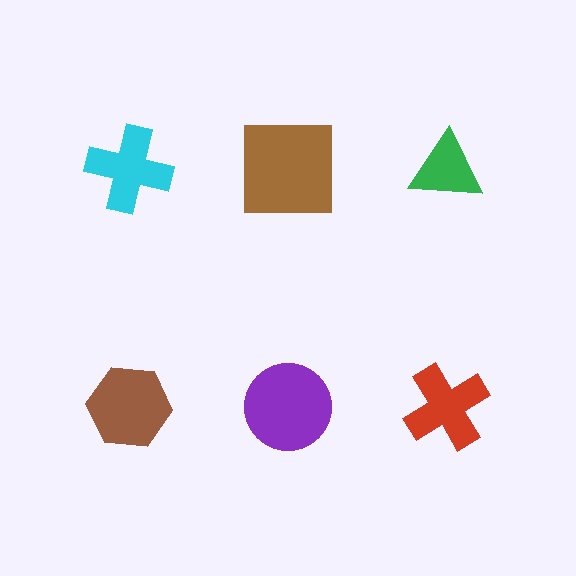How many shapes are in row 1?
3 shapes.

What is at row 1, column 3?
A green triangle.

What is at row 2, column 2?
A purple circle.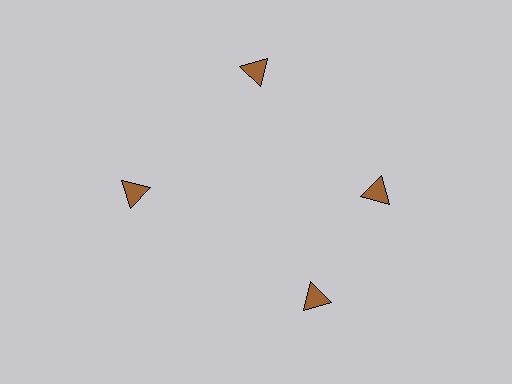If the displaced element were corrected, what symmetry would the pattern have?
It would have 4-fold rotational symmetry — the pattern would map onto itself every 90 degrees.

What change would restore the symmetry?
The symmetry would be restored by rotating it back into even spacing with its neighbors so that all 4 triangles sit at equal angles and equal distance from the center.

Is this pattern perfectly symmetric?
No. The 4 brown triangles are arranged in a ring, but one element near the 6 o'clock position is rotated out of alignment along the ring, breaking the 4-fold rotational symmetry.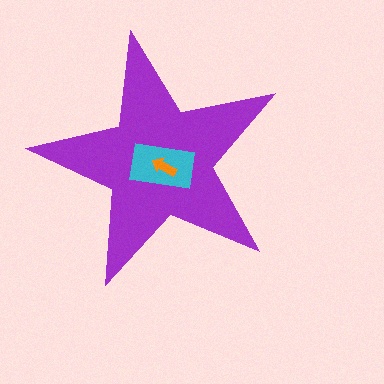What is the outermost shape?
The purple star.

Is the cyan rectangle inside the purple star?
Yes.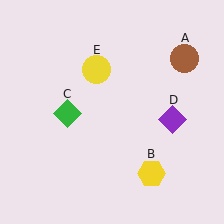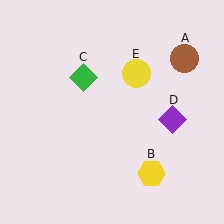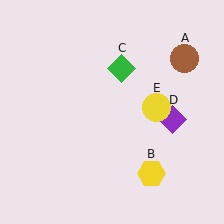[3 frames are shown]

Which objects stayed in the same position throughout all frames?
Brown circle (object A) and yellow hexagon (object B) and purple diamond (object D) remained stationary.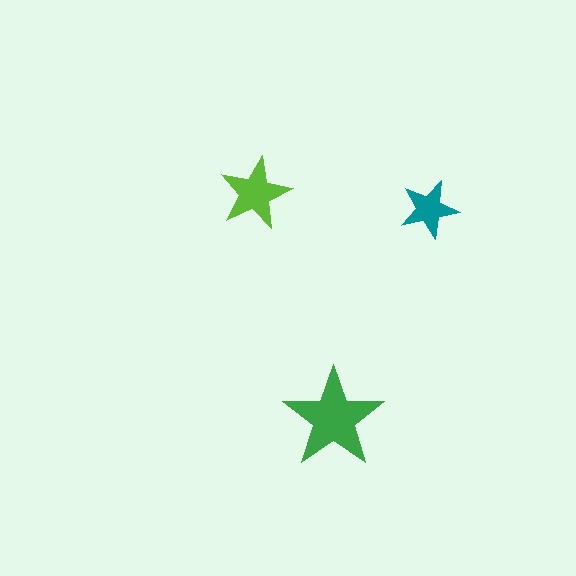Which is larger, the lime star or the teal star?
The lime one.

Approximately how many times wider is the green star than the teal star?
About 1.5 times wider.